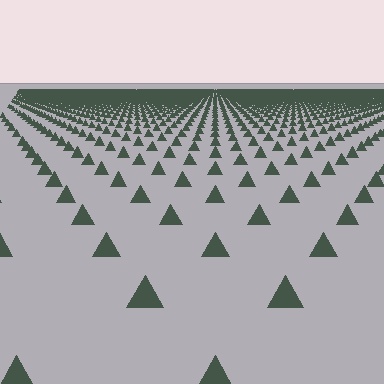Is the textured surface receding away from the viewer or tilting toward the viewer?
The surface is receding away from the viewer. Texture elements get smaller and denser toward the top.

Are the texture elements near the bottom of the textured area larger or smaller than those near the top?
Larger. Near the bottom, elements are closer to the viewer and appear at a bigger on-screen size.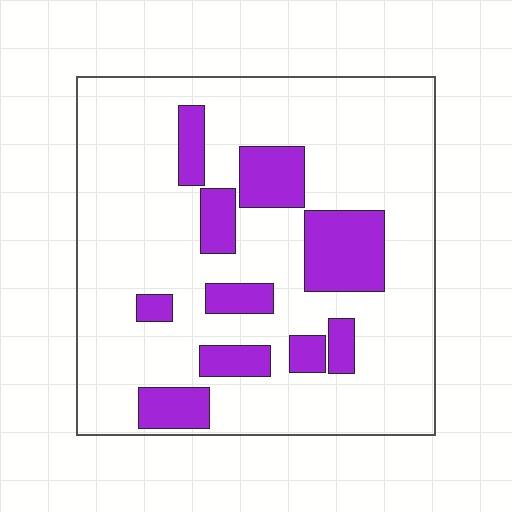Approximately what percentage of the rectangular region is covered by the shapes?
Approximately 20%.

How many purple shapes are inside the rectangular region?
10.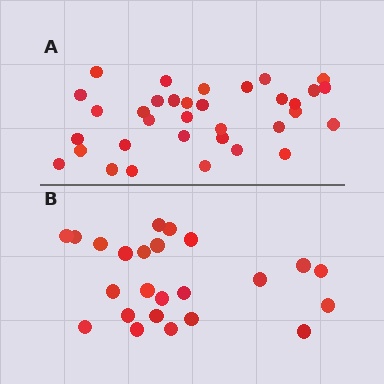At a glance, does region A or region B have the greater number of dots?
Region A (the top region) has more dots.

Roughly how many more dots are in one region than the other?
Region A has roughly 10 or so more dots than region B.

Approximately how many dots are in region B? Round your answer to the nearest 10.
About 20 dots. (The exact count is 24, which rounds to 20.)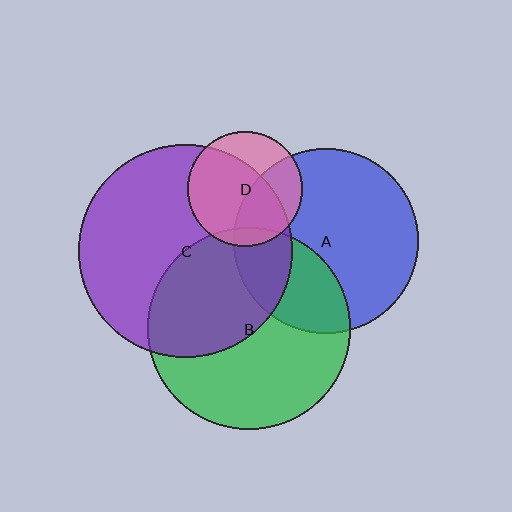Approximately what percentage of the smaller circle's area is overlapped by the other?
Approximately 20%.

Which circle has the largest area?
Circle C (purple).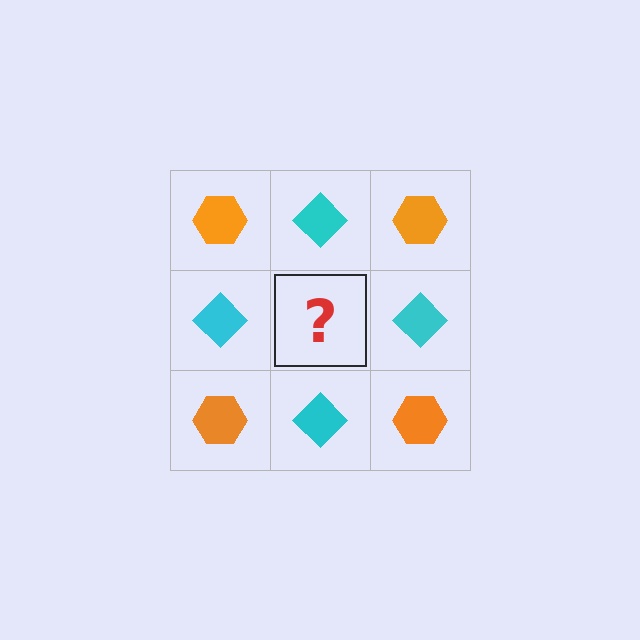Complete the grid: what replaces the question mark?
The question mark should be replaced with an orange hexagon.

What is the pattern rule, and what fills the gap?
The rule is that it alternates orange hexagon and cyan diamond in a checkerboard pattern. The gap should be filled with an orange hexagon.